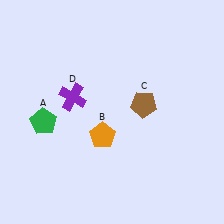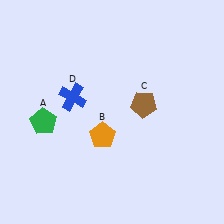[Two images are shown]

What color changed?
The cross (D) changed from purple in Image 1 to blue in Image 2.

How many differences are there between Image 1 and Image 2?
There is 1 difference between the two images.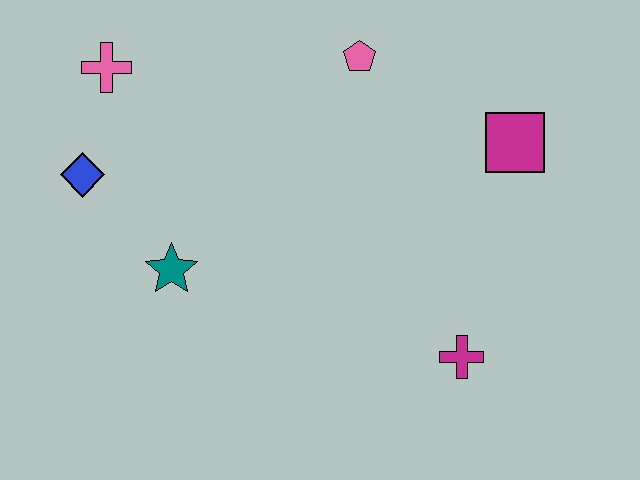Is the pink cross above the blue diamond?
Yes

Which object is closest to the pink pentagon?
The magenta square is closest to the pink pentagon.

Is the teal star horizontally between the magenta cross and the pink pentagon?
No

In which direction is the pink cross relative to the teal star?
The pink cross is above the teal star.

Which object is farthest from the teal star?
The magenta square is farthest from the teal star.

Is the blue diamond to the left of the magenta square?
Yes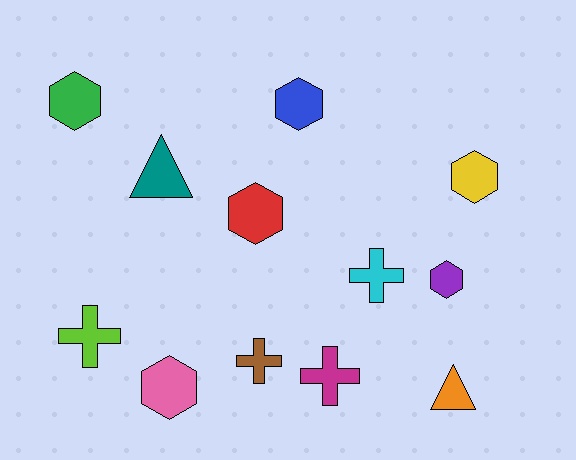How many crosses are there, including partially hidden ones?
There are 4 crosses.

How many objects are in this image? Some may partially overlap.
There are 12 objects.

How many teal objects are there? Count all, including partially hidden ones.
There is 1 teal object.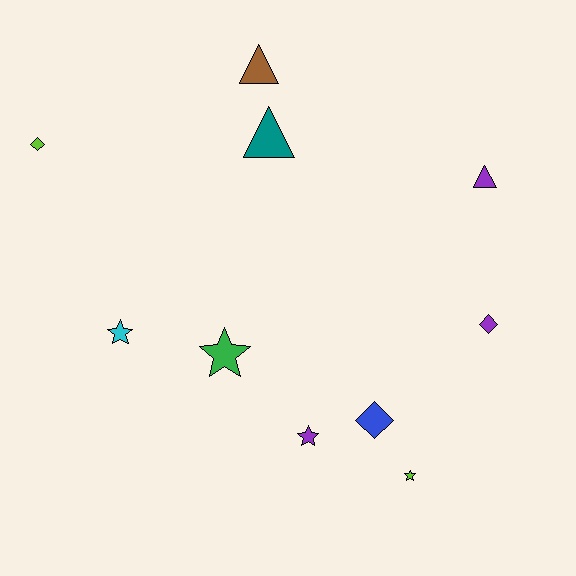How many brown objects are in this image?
There is 1 brown object.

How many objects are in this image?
There are 10 objects.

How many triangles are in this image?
There are 3 triangles.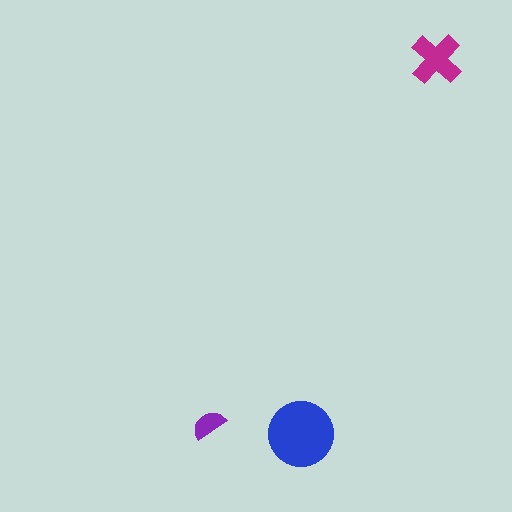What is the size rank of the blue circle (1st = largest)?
1st.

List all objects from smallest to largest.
The purple semicircle, the magenta cross, the blue circle.